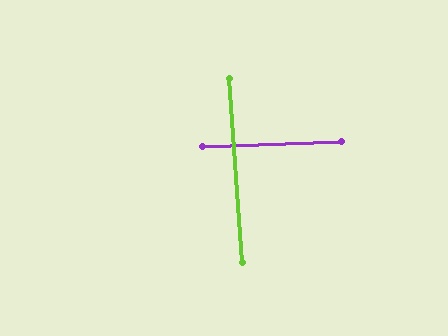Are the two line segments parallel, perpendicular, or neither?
Perpendicular — they meet at approximately 88°.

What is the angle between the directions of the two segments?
Approximately 88 degrees.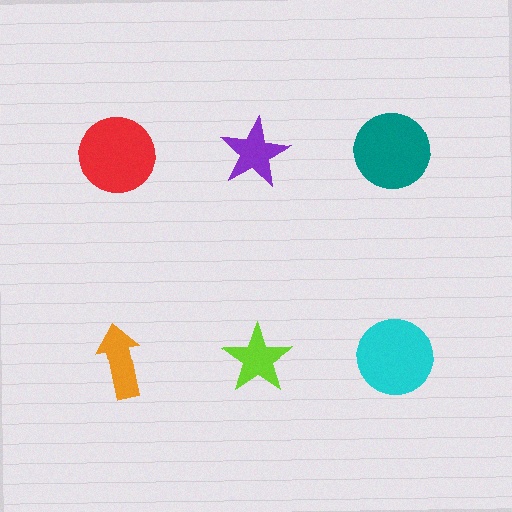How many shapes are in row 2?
3 shapes.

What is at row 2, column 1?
An orange arrow.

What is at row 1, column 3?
A teal circle.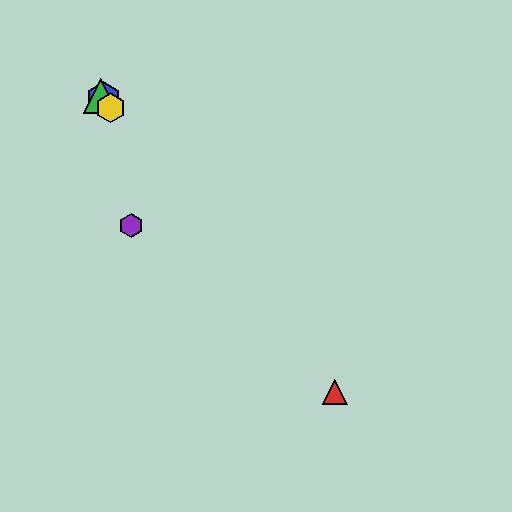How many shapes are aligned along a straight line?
4 shapes (the red triangle, the blue hexagon, the green triangle, the yellow hexagon) are aligned along a straight line.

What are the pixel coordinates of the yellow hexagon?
The yellow hexagon is at (110, 108).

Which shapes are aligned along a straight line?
The red triangle, the blue hexagon, the green triangle, the yellow hexagon are aligned along a straight line.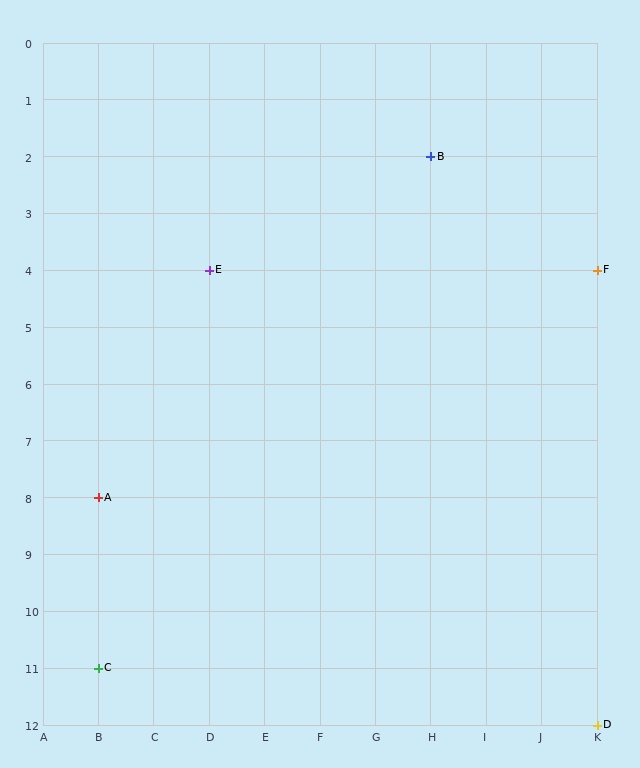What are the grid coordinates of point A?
Point A is at grid coordinates (B, 8).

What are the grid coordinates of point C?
Point C is at grid coordinates (B, 11).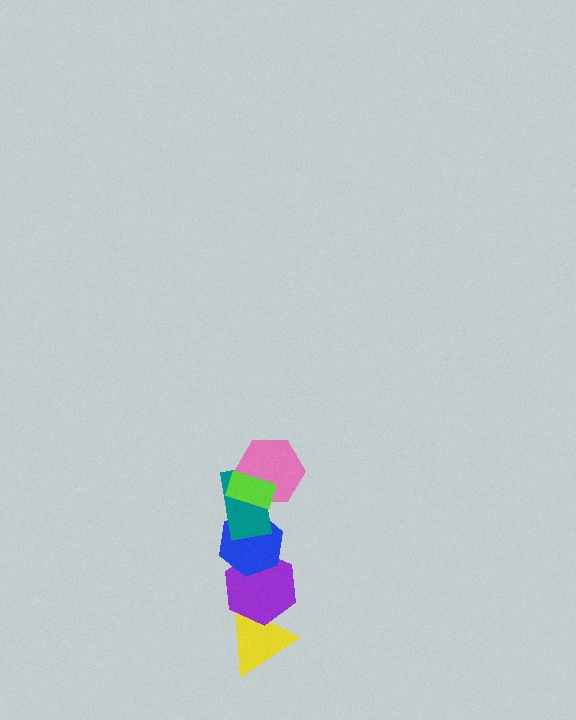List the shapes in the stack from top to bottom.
From top to bottom: the lime rectangle, the pink hexagon, the teal rectangle, the blue hexagon, the purple hexagon, the yellow triangle.